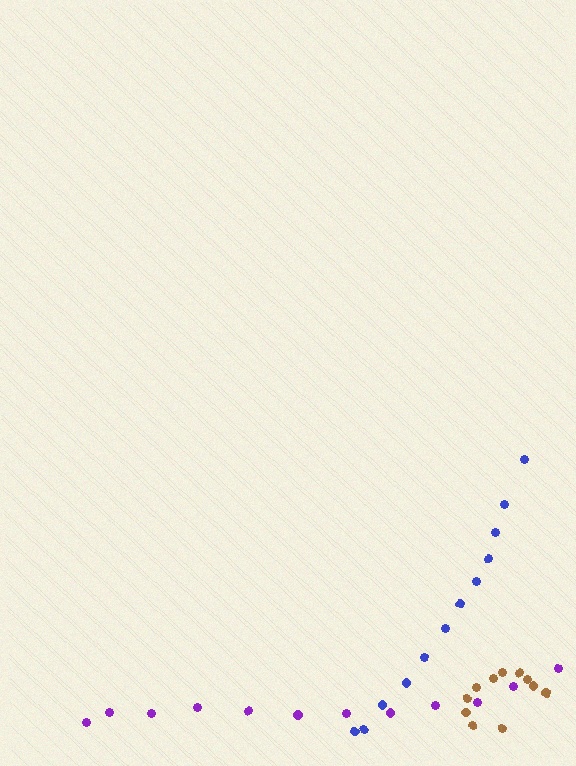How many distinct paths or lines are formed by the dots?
There are 3 distinct paths.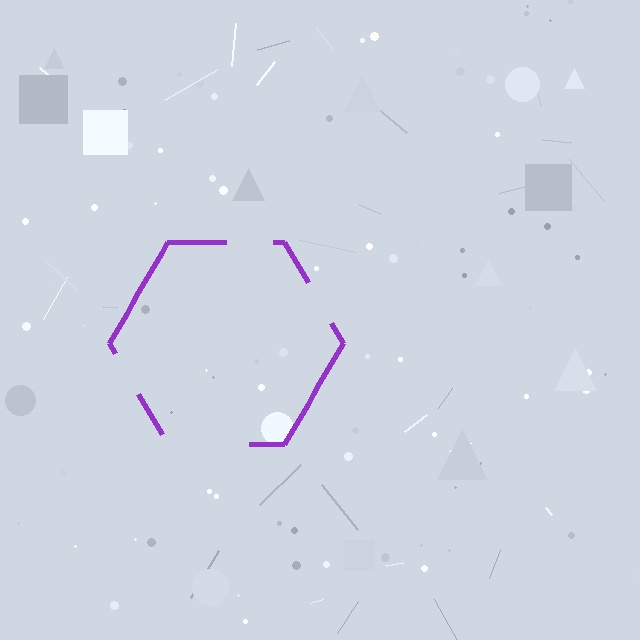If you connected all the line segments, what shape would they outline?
They would outline a hexagon.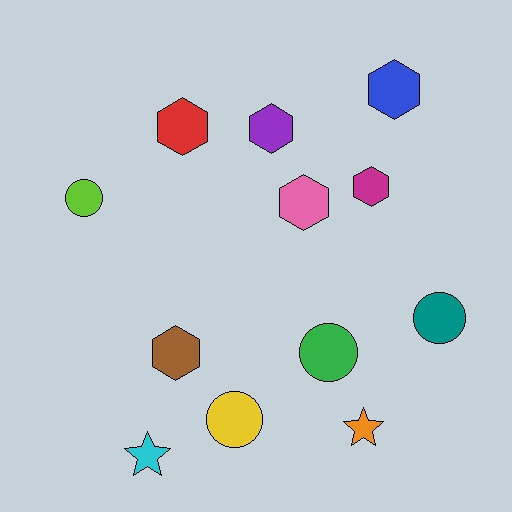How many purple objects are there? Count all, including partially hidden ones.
There is 1 purple object.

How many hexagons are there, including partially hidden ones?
There are 6 hexagons.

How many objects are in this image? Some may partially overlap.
There are 12 objects.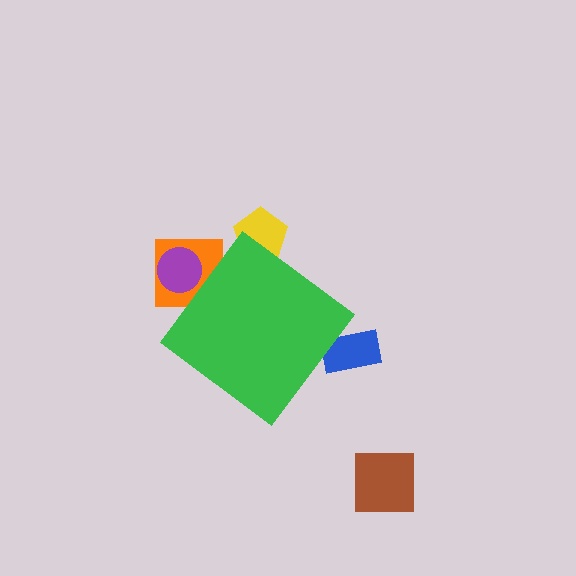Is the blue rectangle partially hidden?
Yes, the blue rectangle is partially hidden behind the green diamond.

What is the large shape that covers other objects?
A green diamond.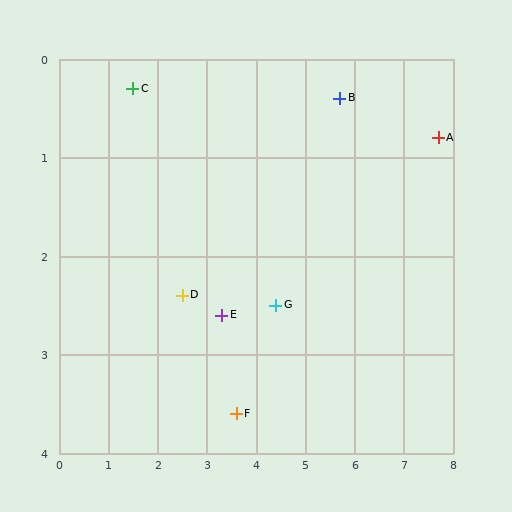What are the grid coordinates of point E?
Point E is at approximately (3.3, 2.6).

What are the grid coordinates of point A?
Point A is at approximately (7.7, 0.8).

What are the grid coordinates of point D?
Point D is at approximately (2.5, 2.4).